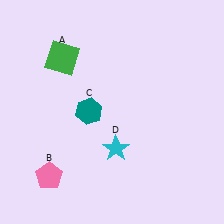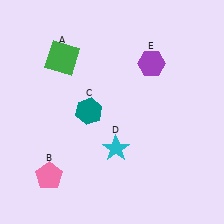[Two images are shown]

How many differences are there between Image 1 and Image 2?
There is 1 difference between the two images.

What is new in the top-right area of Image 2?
A purple hexagon (E) was added in the top-right area of Image 2.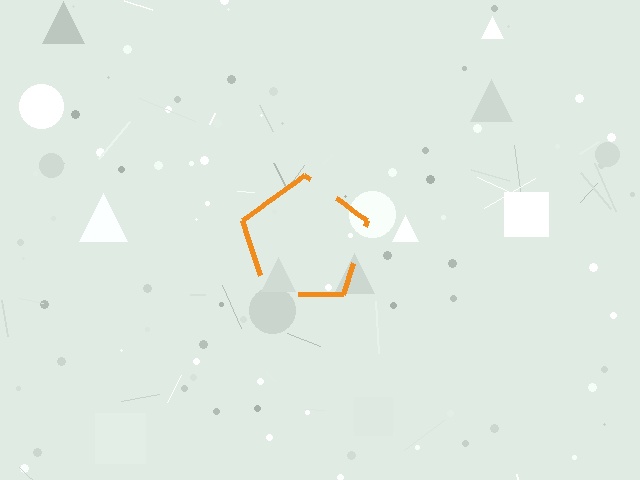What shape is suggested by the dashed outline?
The dashed outline suggests a pentagon.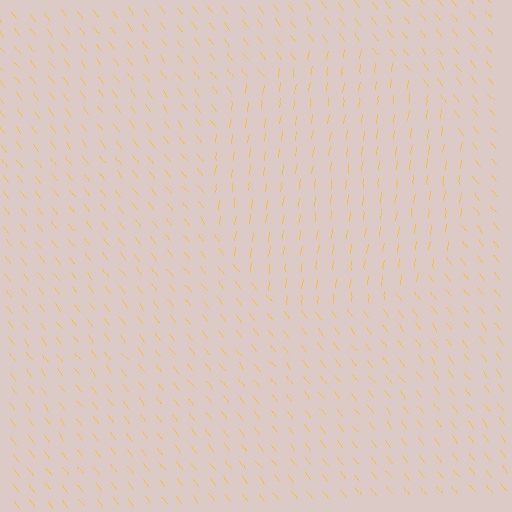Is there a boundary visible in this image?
Yes, there is a texture boundary formed by a change in line orientation.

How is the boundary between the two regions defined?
The boundary is defined purely by a change in line orientation (approximately 45 degrees difference). All lines are the same color and thickness.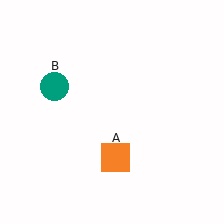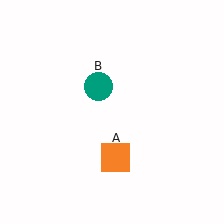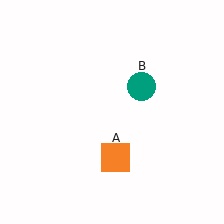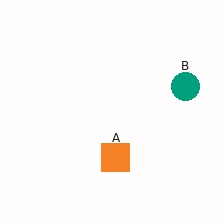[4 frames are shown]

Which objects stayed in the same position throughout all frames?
Orange square (object A) remained stationary.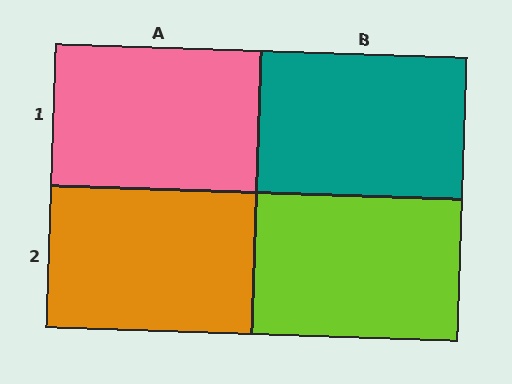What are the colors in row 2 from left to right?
Orange, lime.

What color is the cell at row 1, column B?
Teal.